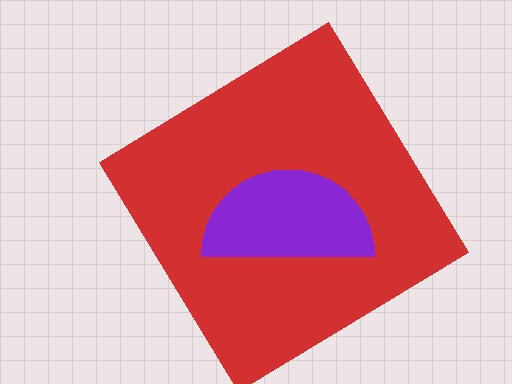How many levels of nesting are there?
2.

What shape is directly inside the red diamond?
The purple semicircle.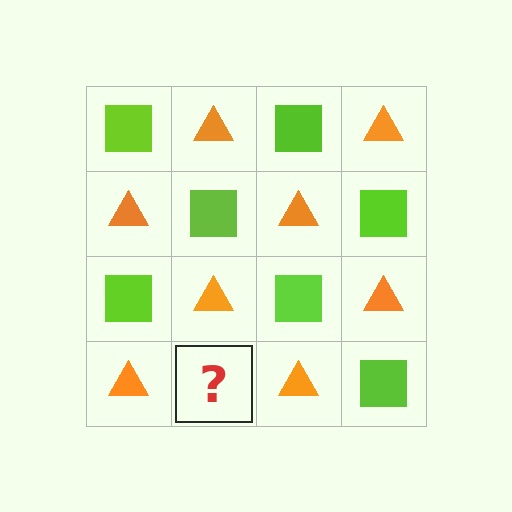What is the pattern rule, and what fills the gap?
The rule is that it alternates lime square and orange triangle in a checkerboard pattern. The gap should be filled with a lime square.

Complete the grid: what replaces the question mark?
The question mark should be replaced with a lime square.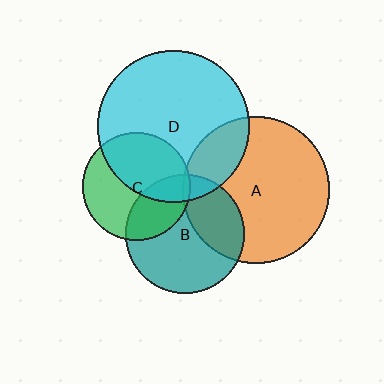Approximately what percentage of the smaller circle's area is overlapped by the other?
Approximately 5%.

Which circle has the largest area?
Circle D (cyan).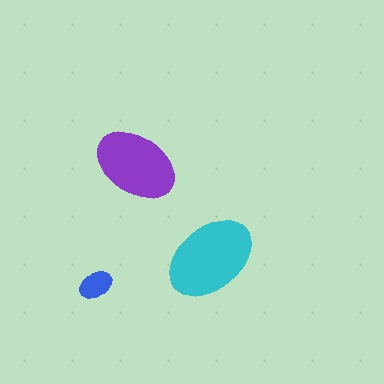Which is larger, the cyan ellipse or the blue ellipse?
The cyan one.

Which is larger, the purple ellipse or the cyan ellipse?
The cyan one.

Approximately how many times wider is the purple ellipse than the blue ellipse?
About 2.5 times wider.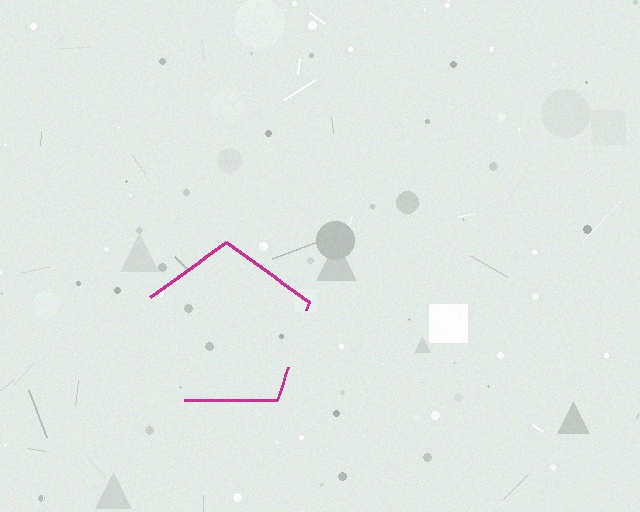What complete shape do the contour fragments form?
The contour fragments form a pentagon.